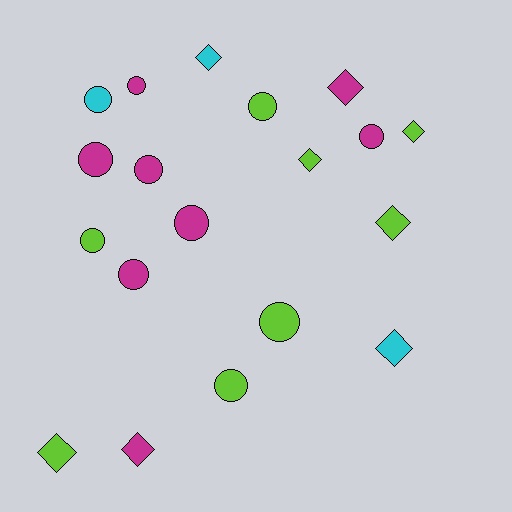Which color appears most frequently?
Lime, with 8 objects.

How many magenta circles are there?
There are 6 magenta circles.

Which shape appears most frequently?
Circle, with 11 objects.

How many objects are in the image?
There are 19 objects.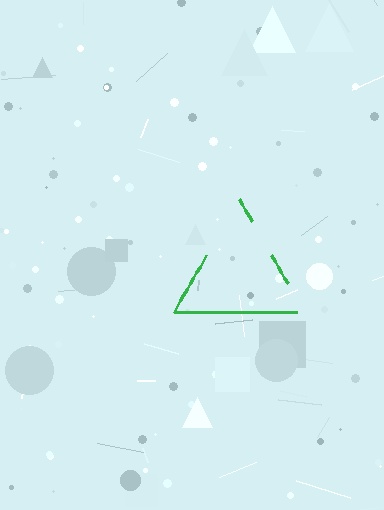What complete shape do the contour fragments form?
The contour fragments form a triangle.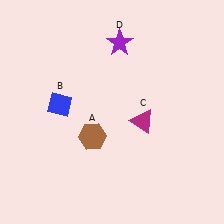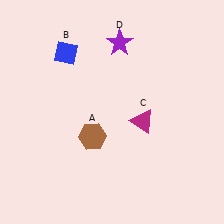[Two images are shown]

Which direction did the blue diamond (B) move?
The blue diamond (B) moved up.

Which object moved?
The blue diamond (B) moved up.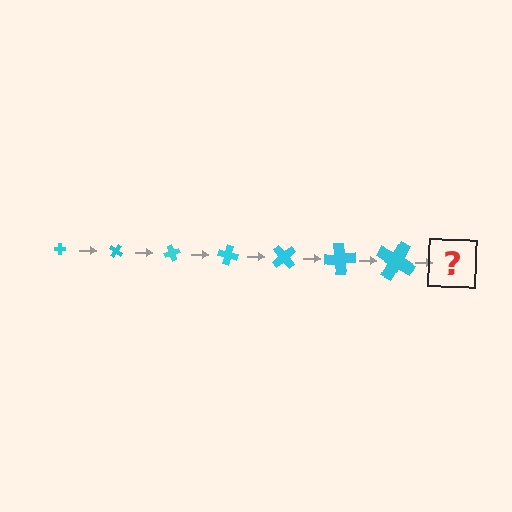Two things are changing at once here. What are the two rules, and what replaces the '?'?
The two rules are that the cross grows larger each step and it rotates 35 degrees each step. The '?' should be a cross, larger than the previous one and rotated 245 degrees from the start.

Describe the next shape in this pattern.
It should be a cross, larger than the previous one and rotated 245 degrees from the start.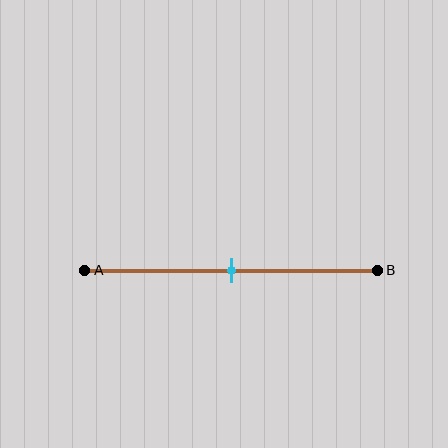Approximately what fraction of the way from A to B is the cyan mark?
The cyan mark is approximately 50% of the way from A to B.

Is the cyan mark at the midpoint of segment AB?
Yes, the mark is approximately at the midpoint.